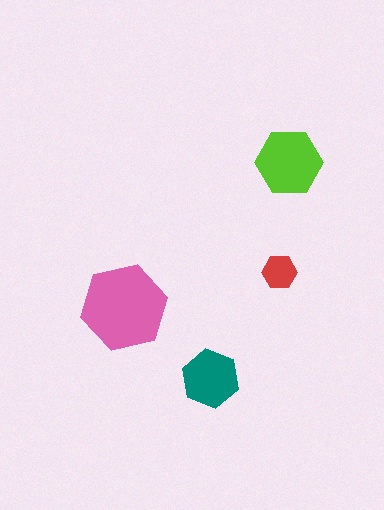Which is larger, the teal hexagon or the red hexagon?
The teal one.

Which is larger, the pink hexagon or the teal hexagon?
The pink one.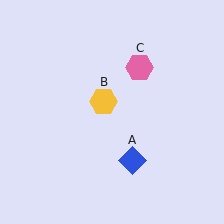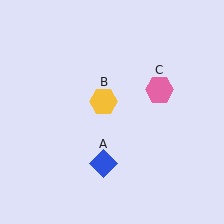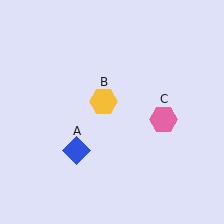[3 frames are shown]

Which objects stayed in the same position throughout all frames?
Yellow hexagon (object B) remained stationary.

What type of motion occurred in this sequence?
The blue diamond (object A), pink hexagon (object C) rotated clockwise around the center of the scene.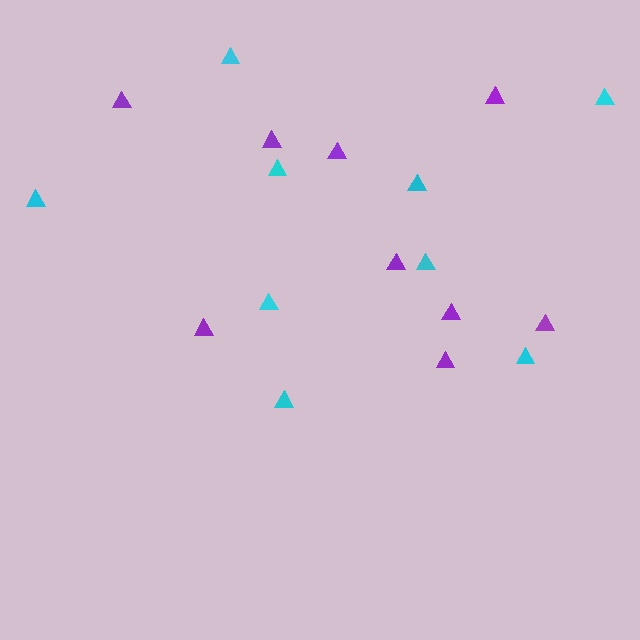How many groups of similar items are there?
There are 2 groups: one group of cyan triangles (9) and one group of purple triangles (9).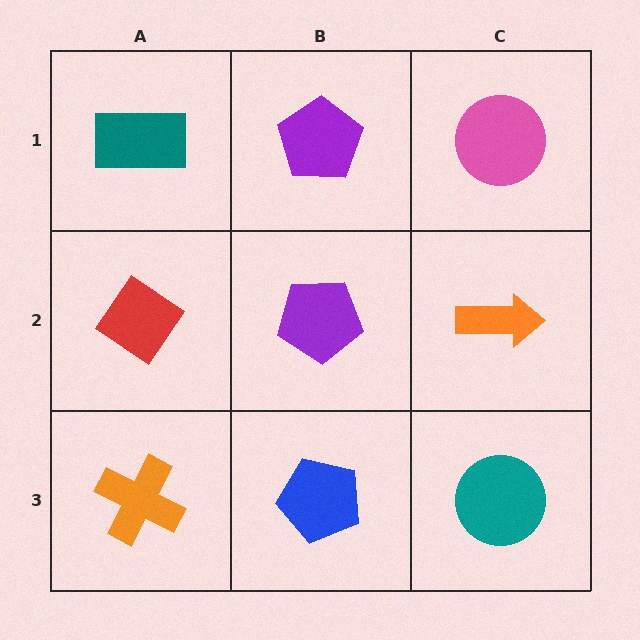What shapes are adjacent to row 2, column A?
A teal rectangle (row 1, column A), an orange cross (row 3, column A), a purple pentagon (row 2, column B).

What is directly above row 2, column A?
A teal rectangle.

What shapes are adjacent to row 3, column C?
An orange arrow (row 2, column C), a blue pentagon (row 3, column B).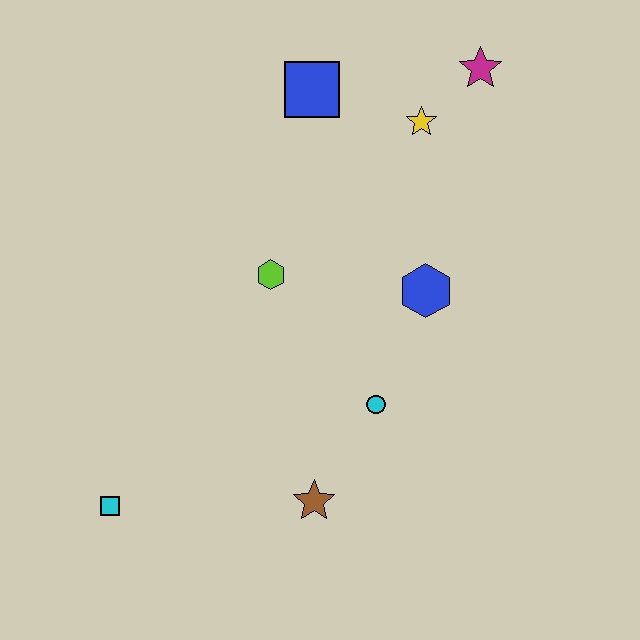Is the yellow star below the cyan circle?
No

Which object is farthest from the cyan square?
The magenta star is farthest from the cyan square.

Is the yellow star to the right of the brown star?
Yes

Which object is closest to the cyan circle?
The brown star is closest to the cyan circle.